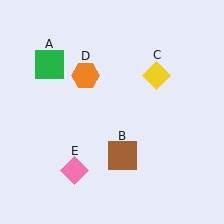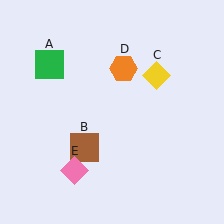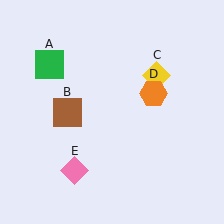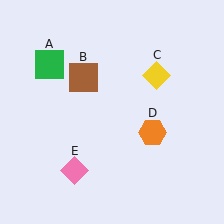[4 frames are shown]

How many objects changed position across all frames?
2 objects changed position: brown square (object B), orange hexagon (object D).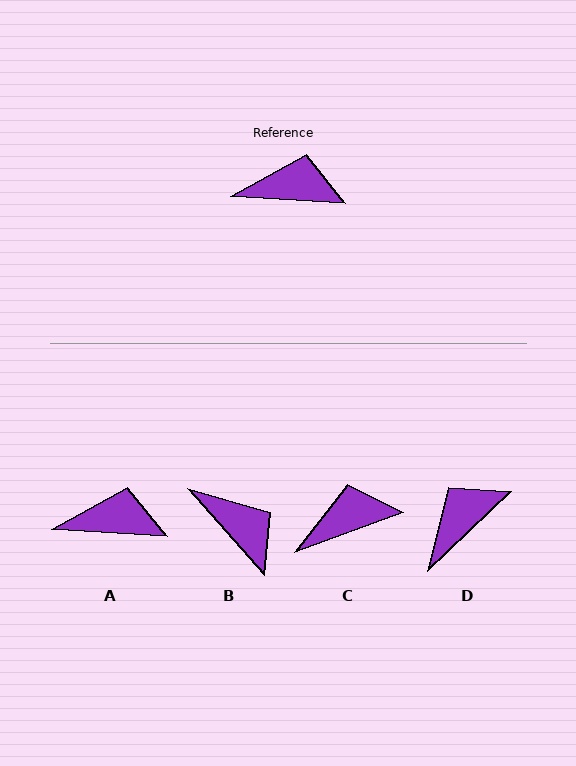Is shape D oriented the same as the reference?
No, it is off by about 47 degrees.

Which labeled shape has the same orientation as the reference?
A.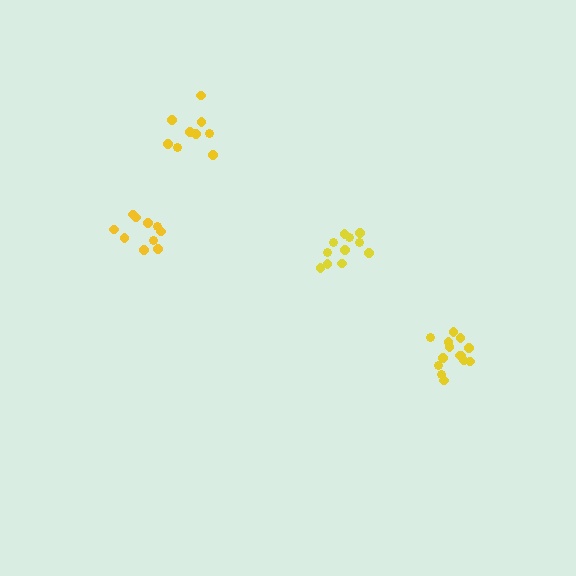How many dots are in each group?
Group 1: 10 dots, Group 2: 11 dots, Group 3: 9 dots, Group 4: 14 dots (44 total).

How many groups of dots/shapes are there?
There are 4 groups.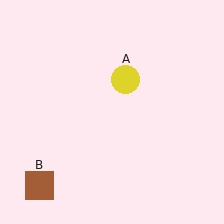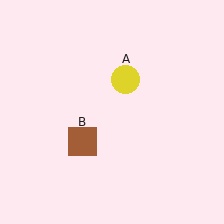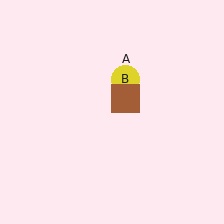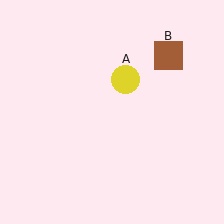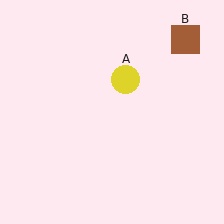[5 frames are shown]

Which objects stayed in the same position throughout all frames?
Yellow circle (object A) remained stationary.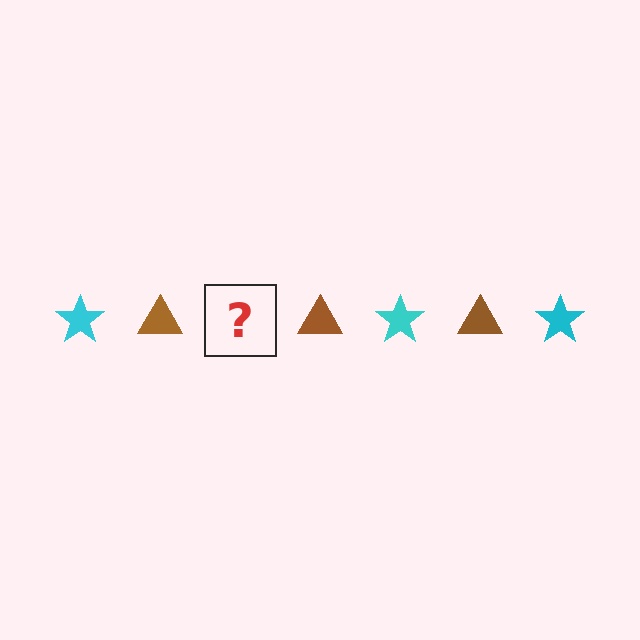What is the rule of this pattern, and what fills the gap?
The rule is that the pattern alternates between cyan star and brown triangle. The gap should be filled with a cyan star.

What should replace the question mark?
The question mark should be replaced with a cyan star.